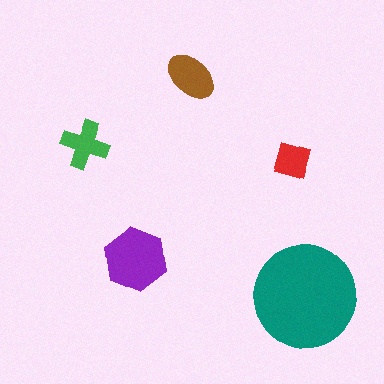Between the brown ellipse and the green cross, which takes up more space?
The brown ellipse.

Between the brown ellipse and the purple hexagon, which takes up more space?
The purple hexagon.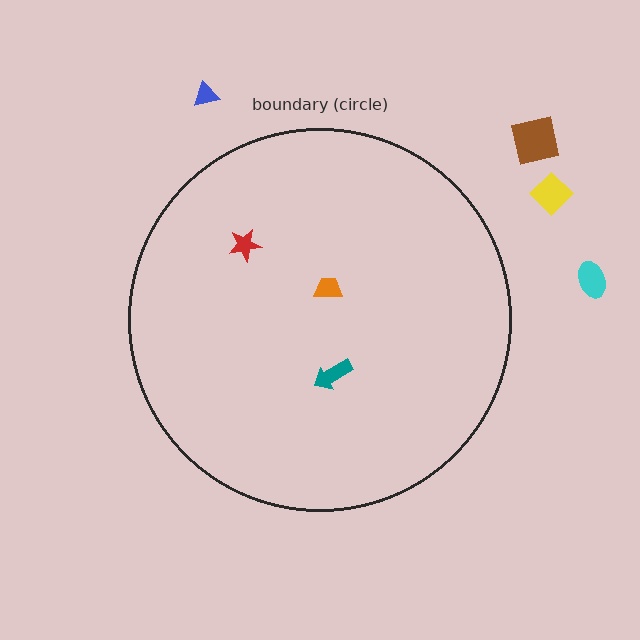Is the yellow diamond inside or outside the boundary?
Outside.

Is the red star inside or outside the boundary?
Inside.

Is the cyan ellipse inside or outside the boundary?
Outside.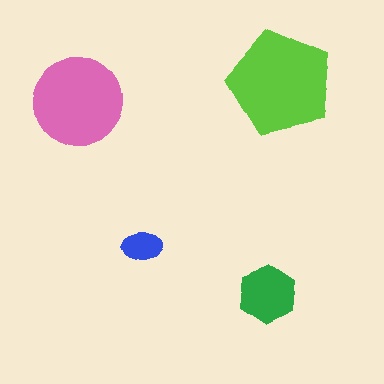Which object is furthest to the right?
The lime pentagon is rightmost.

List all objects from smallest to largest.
The blue ellipse, the green hexagon, the pink circle, the lime pentagon.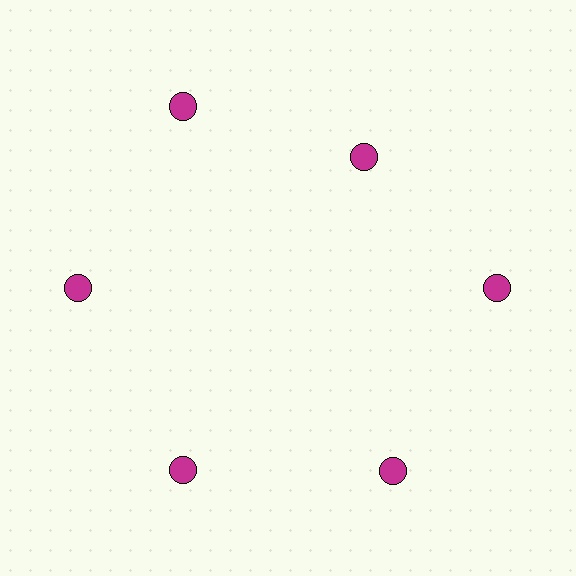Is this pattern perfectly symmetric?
No. The 6 magenta circles are arranged in a ring, but one element near the 1 o'clock position is pulled inward toward the center, breaking the 6-fold rotational symmetry.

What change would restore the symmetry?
The symmetry would be restored by moving it outward, back onto the ring so that all 6 circles sit at equal angles and equal distance from the center.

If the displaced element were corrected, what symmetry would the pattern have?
It would have 6-fold rotational symmetry — the pattern would map onto itself every 60 degrees.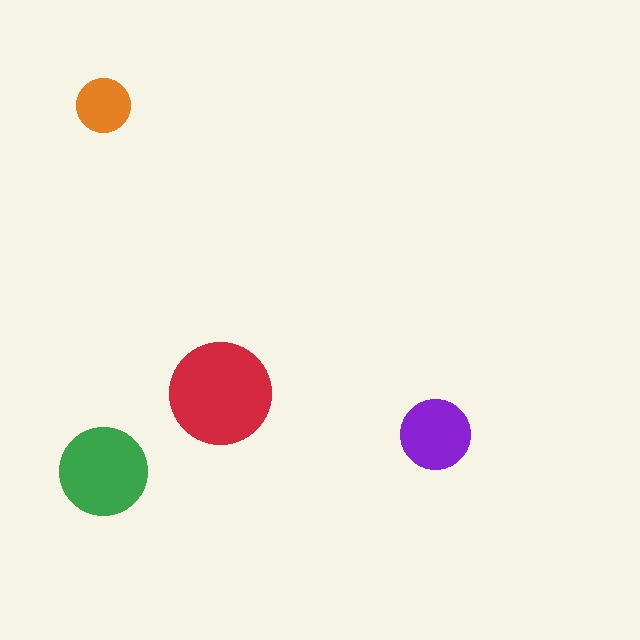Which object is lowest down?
The green circle is bottommost.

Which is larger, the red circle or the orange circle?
The red one.